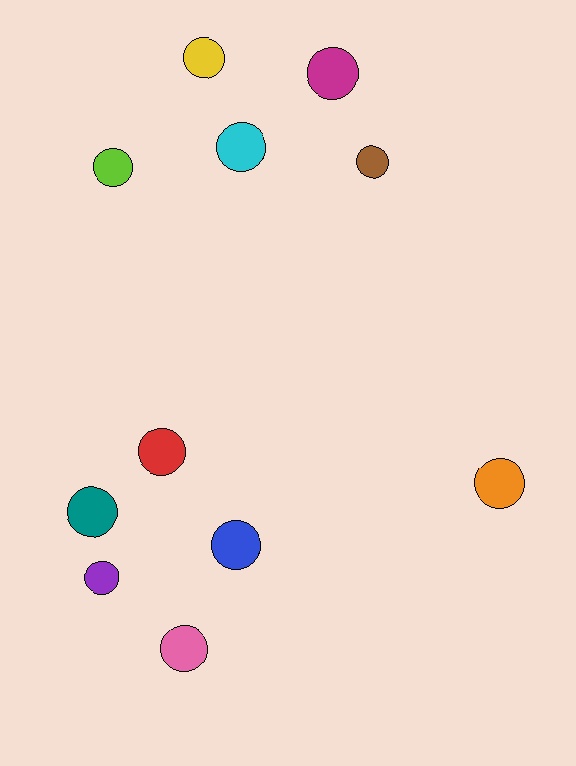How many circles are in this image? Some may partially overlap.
There are 11 circles.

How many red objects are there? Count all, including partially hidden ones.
There is 1 red object.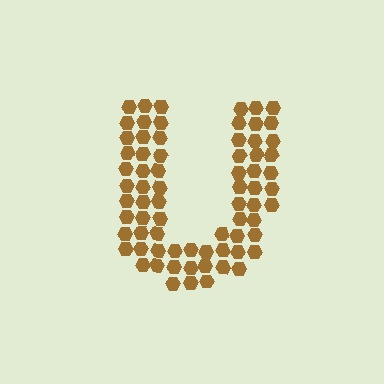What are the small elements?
The small elements are hexagons.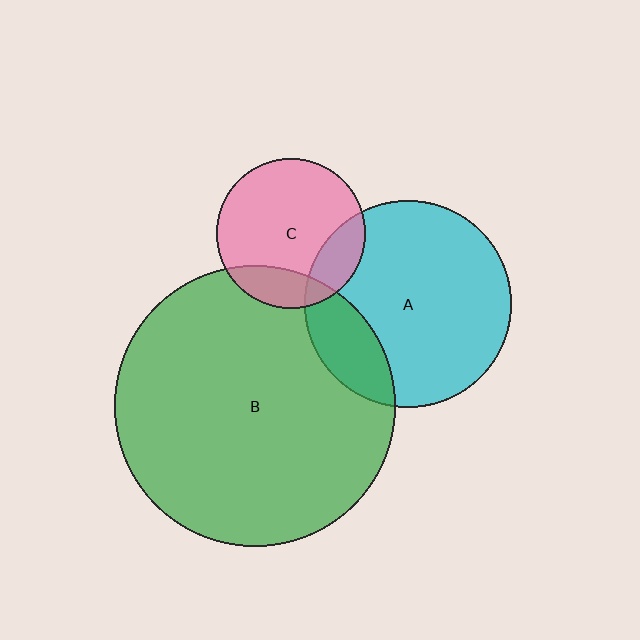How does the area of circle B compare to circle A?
Approximately 1.8 times.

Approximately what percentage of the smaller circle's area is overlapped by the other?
Approximately 15%.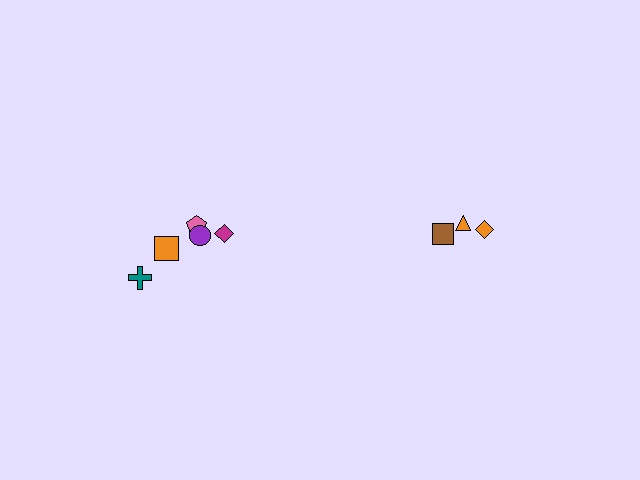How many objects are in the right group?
There are 3 objects.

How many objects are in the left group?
There are 5 objects.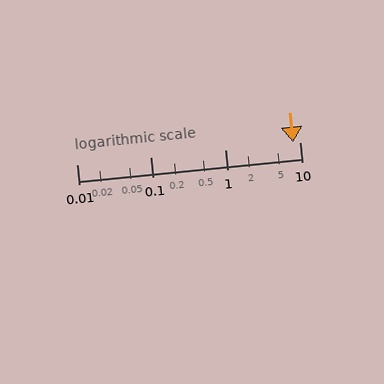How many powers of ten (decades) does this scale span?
The scale spans 3 decades, from 0.01 to 10.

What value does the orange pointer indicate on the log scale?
The pointer indicates approximately 8.1.